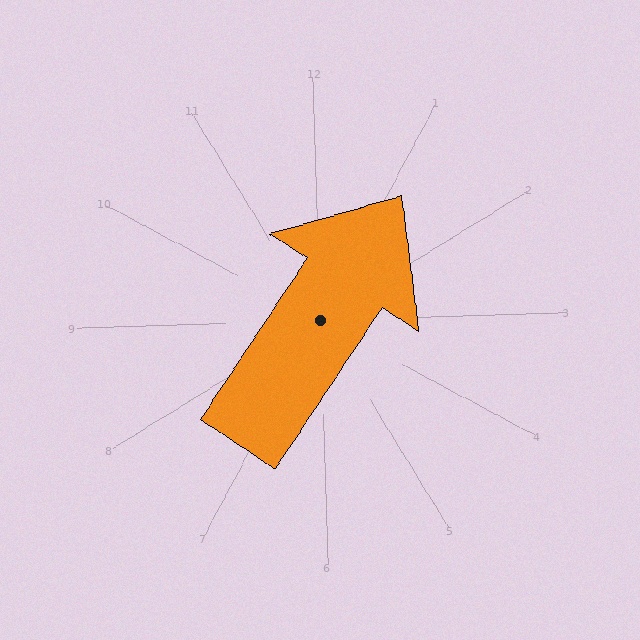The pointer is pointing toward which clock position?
Roughly 1 o'clock.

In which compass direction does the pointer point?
Northeast.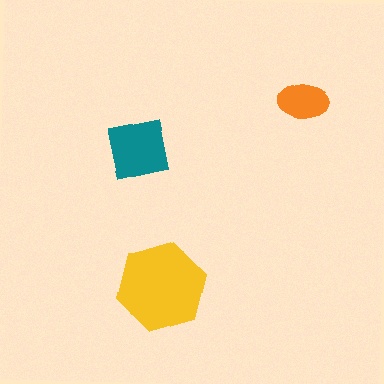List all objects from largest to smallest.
The yellow hexagon, the teal square, the orange ellipse.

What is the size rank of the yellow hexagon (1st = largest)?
1st.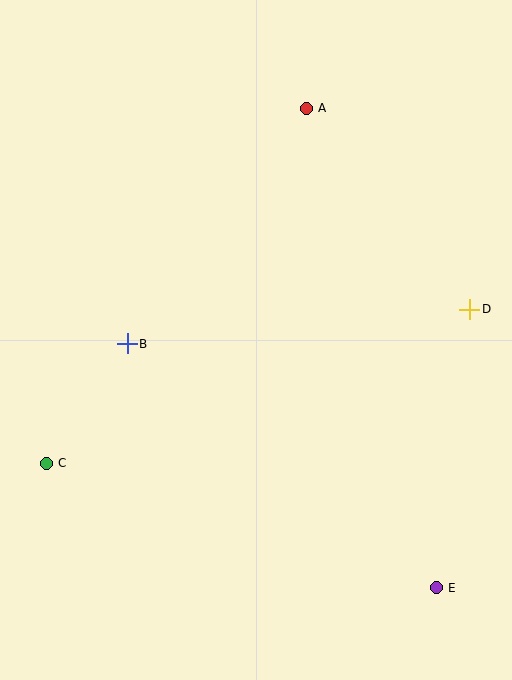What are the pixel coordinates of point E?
Point E is at (436, 588).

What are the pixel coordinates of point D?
Point D is at (470, 309).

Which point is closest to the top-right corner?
Point A is closest to the top-right corner.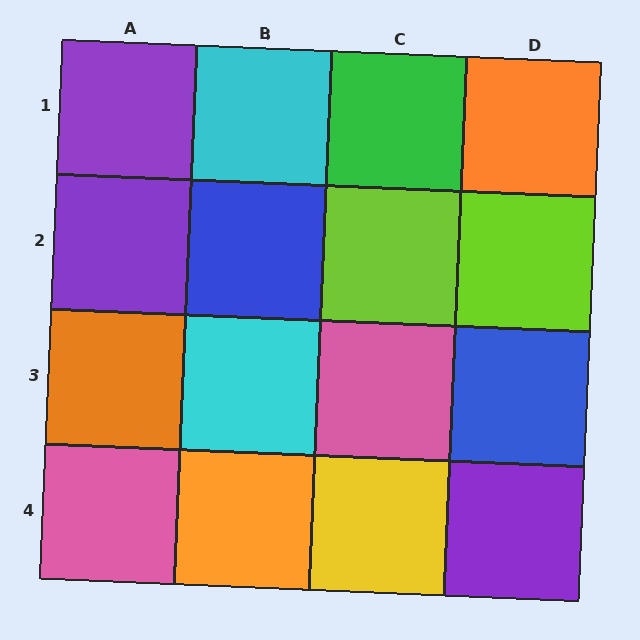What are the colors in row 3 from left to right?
Orange, cyan, pink, blue.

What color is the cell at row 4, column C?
Yellow.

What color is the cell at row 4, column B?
Orange.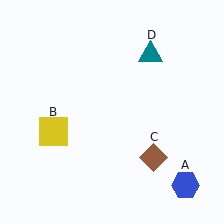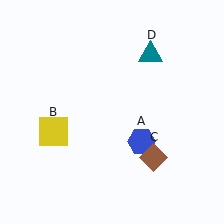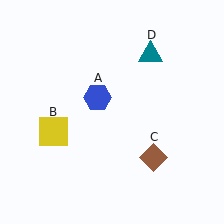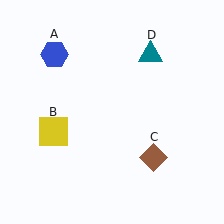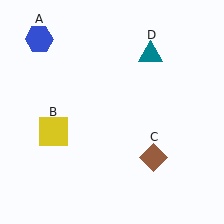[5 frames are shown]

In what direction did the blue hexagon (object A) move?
The blue hexagon (object A) moved up and to the left.